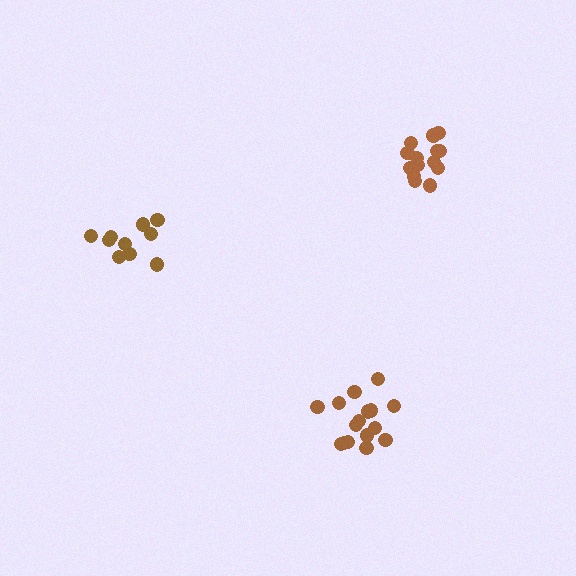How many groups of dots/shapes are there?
There are 3 groups.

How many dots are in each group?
Group 1: 10 dots, Group 2: 14 dots, Group 3: 16 dots (40 total).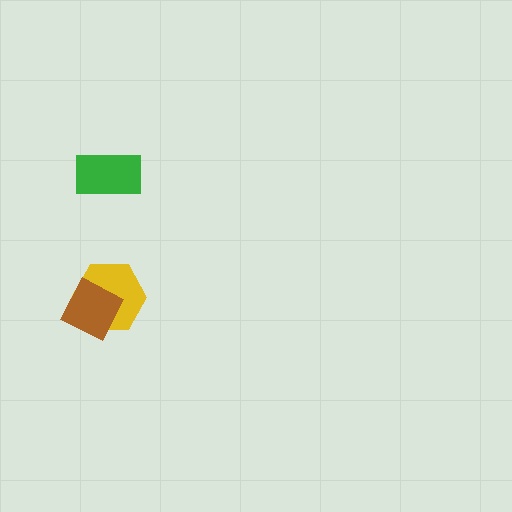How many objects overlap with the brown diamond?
1 object overlaps with the brown diamond.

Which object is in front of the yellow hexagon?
The brown diamond is in front of the yellow hexagon.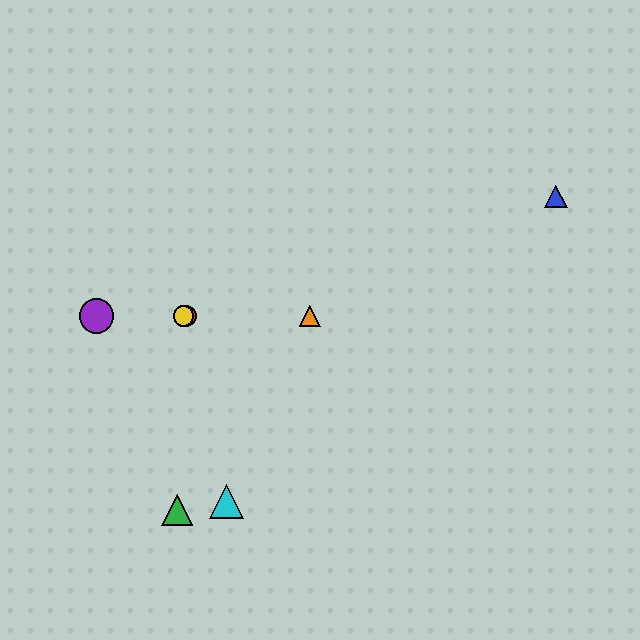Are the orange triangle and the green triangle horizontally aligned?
No, the orange triangle is at y≈316 and the green triangle is at y≈510.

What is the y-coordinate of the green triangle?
The green triangle is at y≈510.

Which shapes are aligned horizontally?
The red circle, the yellow circle, the purple circle, the orange triangle are aligned horizontally.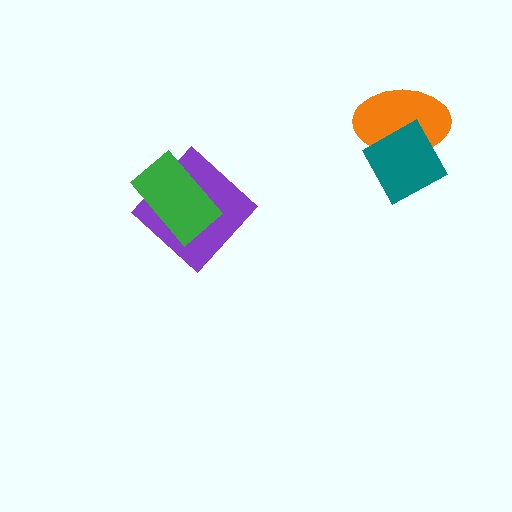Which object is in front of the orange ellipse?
The teal diamond is in front of the orange ellipse.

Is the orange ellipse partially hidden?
Yes, it is partially covered by another shape.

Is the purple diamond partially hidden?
Yes, it is partially covered by another shape.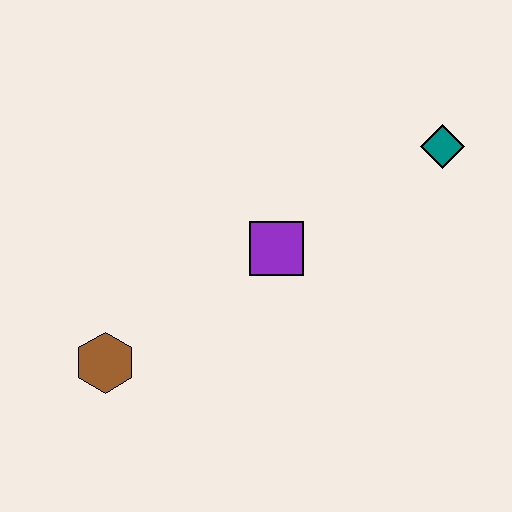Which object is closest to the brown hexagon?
The purple square is closest to the brown hexagon.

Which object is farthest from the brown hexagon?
The teal diamond is farthest from the brown hexagon.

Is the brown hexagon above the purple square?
No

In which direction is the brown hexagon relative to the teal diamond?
The brown hexagon is to the left of the teal diamond.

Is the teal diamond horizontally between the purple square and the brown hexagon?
No